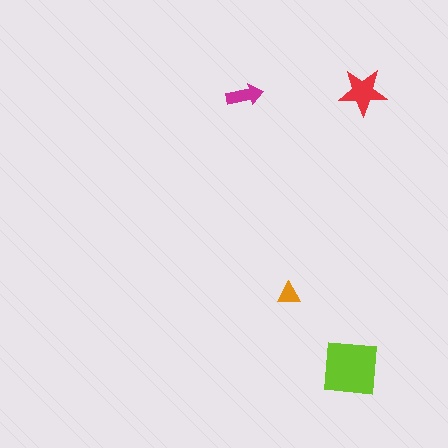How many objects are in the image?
There are 4 objects in the image.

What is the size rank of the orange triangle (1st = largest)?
4th.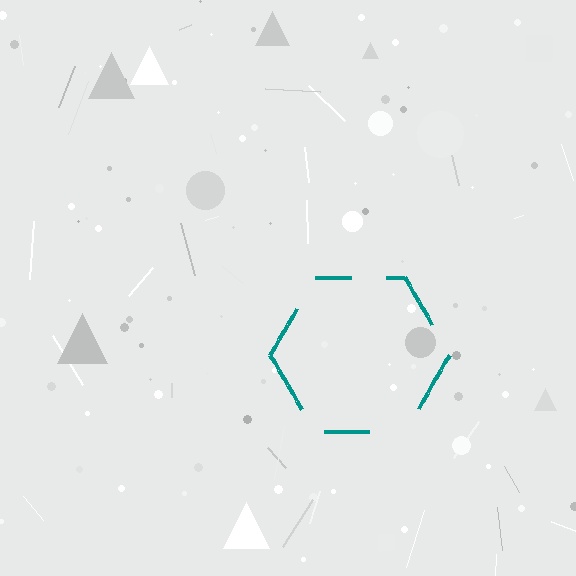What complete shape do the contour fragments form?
The contour fragments form a hexagon.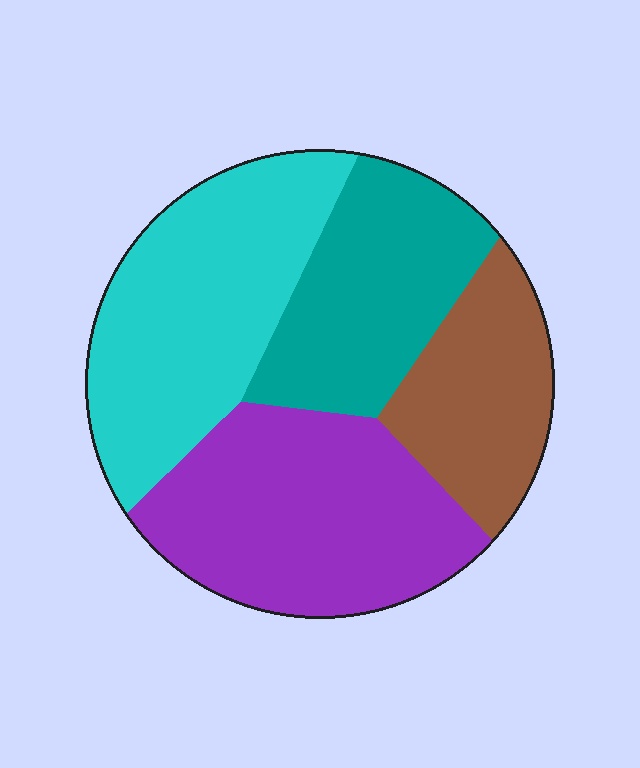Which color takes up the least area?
Brown, at roughly 20%.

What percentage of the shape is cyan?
Cyan takes up about one third (1/3) of the shape.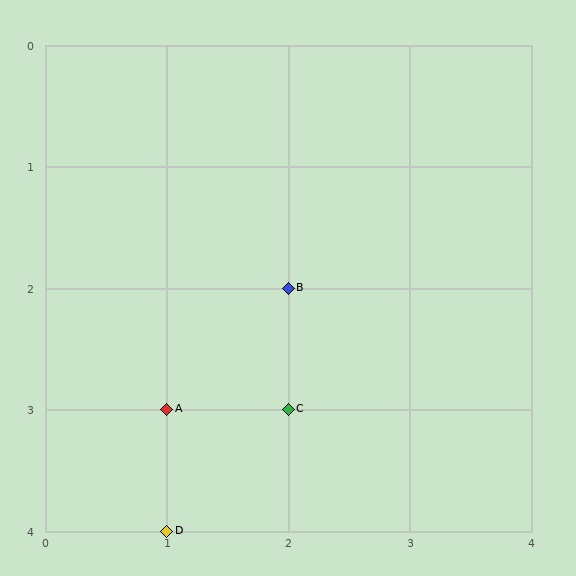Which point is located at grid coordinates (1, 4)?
Point D is at (1, 4).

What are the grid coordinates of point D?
Point D is at grid coordinates (1, 4).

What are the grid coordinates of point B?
Point B is at grid coordinates (2, 2).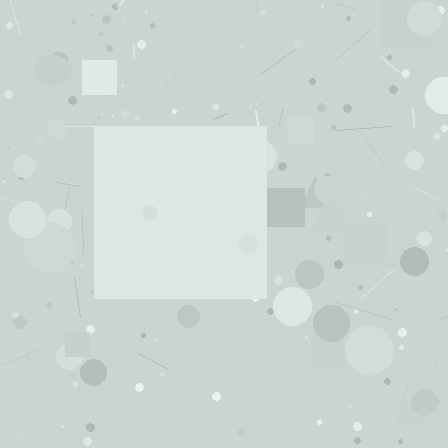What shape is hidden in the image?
A square is hidden in the image.